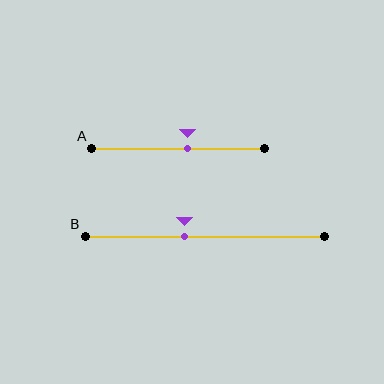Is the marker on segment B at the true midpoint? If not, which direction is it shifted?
No, the marker on segment B is shifted to the left by about 9% of the segment length.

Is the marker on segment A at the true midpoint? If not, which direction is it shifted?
No, the marker on segment A is shifted to the right by about 6% of the segment length.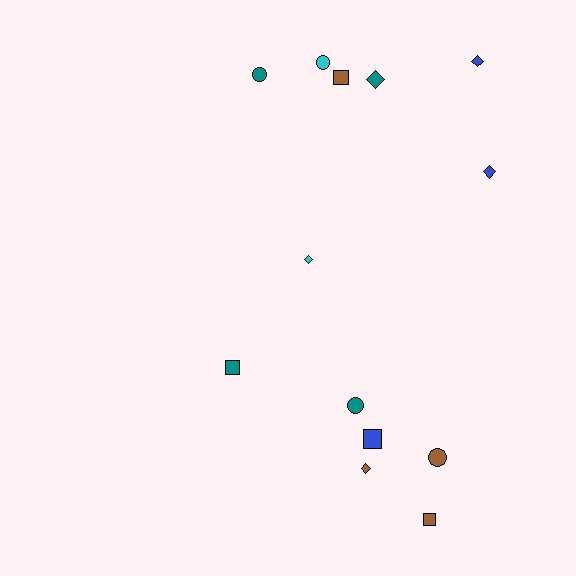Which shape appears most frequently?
Diamond, with 5 objects.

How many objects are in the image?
There are 13 objects.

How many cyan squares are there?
There are no cyan squares.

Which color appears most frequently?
Brown, with 4 objects.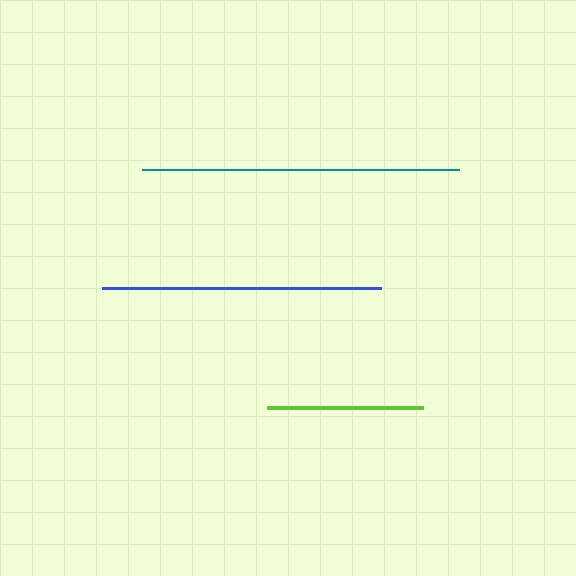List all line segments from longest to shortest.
From longest to shortest: teal, blue, lime.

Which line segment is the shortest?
The lime line is the shortest at approximately 155 pixels.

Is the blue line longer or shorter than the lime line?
The blue line is longer than the lime line.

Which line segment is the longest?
The teal line is the longest at approximately 317 pixels.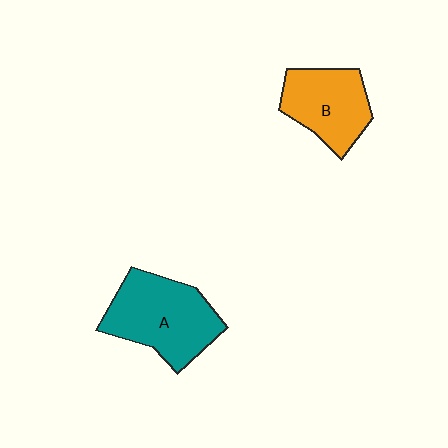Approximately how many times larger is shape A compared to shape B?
Approximately 1.3 times.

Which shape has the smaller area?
Shape B (orange).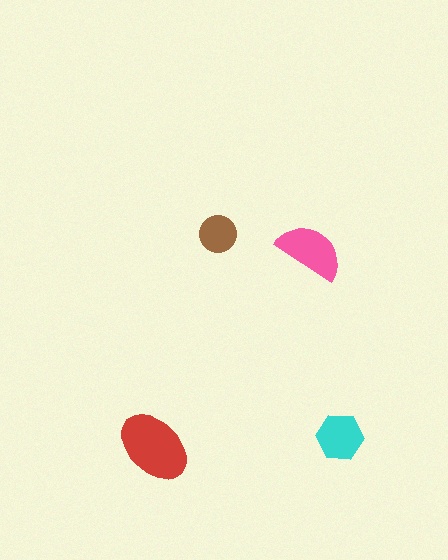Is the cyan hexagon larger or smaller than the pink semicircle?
Smaller.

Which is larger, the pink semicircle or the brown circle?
The pink semicircle.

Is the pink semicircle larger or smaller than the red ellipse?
Smaller.